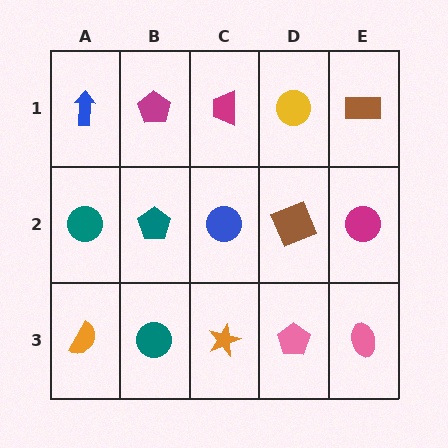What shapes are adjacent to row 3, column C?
A blue circle (row 2, column C), a teal circle (row 3, column B), a pink pentagon (row 3, column D).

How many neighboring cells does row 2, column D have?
4.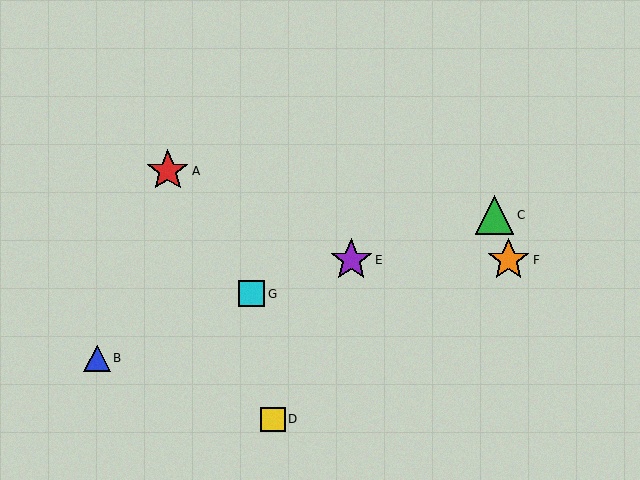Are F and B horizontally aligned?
No, F is at y≈260 and B is at y≈358.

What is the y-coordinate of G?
Object G is at y≈294.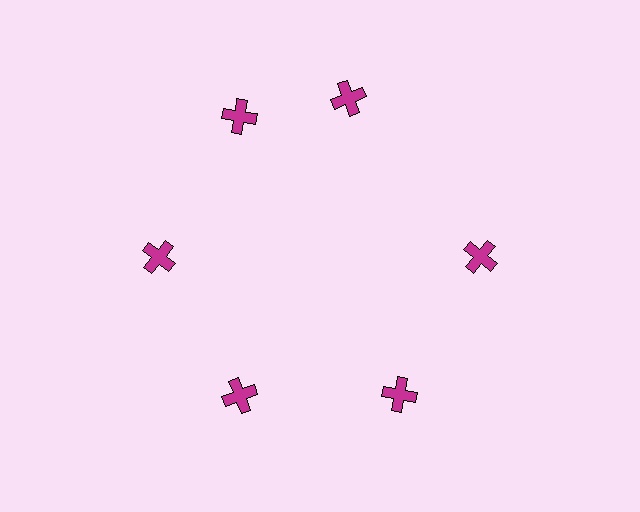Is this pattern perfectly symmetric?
No. The 6 magenta crosses are arranged in a ring, but one element near the 1 o'clock position is rotated out of alignment along the ring, breaking the 6-fold rotational symmetry.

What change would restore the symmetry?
The symmetry would be restored by rotating it back into even spacing with its neighbors so that all 6 crosses sit at equal angles and equal distance from the center.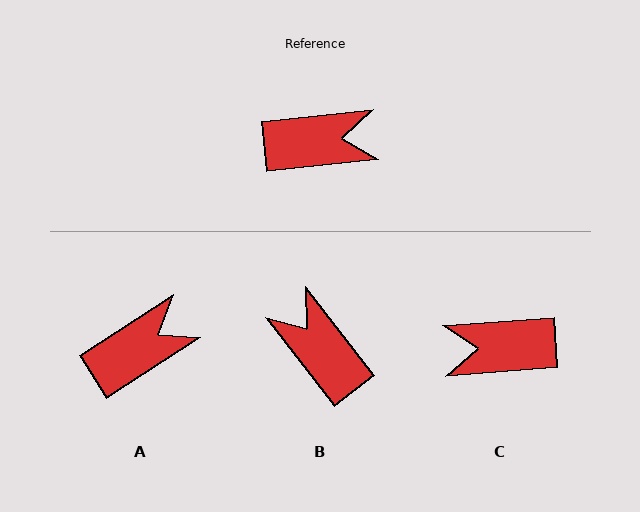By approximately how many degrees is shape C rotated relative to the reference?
Approximately 178 degrees counter-clockwise.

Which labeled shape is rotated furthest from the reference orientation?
C, about 178 degrees away.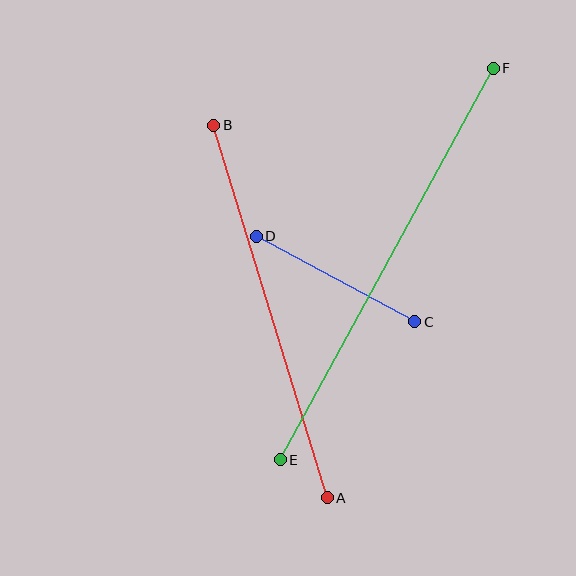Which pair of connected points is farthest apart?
Points E and F are farthest apart.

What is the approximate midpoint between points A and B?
The midpoint is at approximately (271, 311) pixels.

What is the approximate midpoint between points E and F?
The midpoint is at approximately (387, 264) pixels.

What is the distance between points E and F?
The distance is approximately 446 pixels.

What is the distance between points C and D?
The distance is approximately 180 pixels.